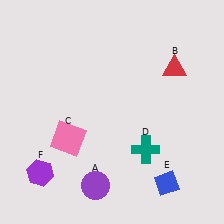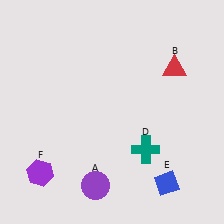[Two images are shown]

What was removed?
The pink square (C) was removed in Image 2.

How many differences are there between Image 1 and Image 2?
There is 1 difference between the two images.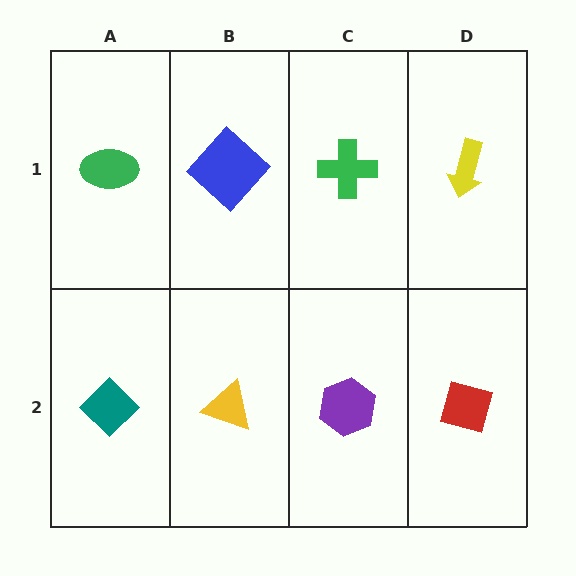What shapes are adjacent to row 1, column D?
A red square (row 2, column D), a green cross (row 1, column C).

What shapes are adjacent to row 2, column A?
A green ellipse (row 1, column A), a yellow triangle (row 2, column B).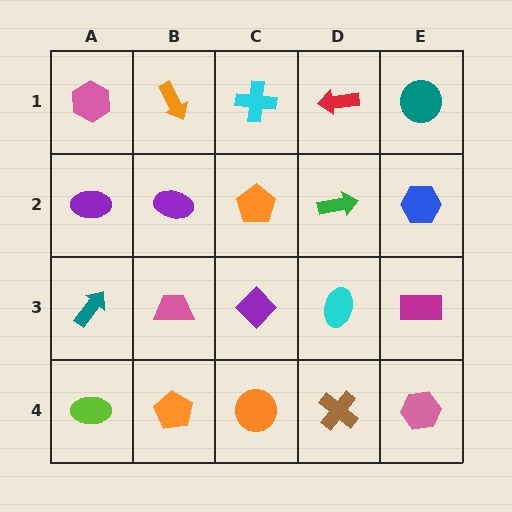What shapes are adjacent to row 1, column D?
A green arrow (row 2, column D), a cyan cross (row 1, column C), a teal circle (row 1, column E).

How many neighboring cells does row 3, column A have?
3.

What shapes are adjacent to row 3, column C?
An orange pentagon (row 2, column C), an orange circle (row 4, column C), a pink trapezoid (row 3, column B), a cyan ellipse (row 3, column D).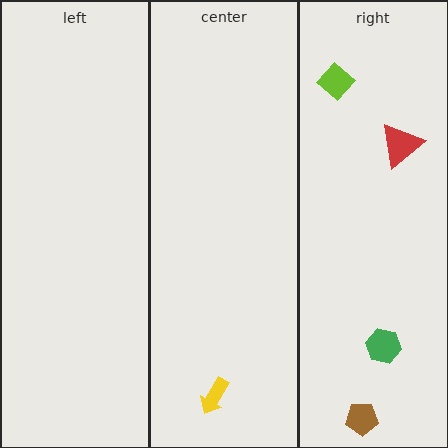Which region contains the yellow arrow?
The center region.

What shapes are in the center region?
The yellow arrow.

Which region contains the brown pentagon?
The right region.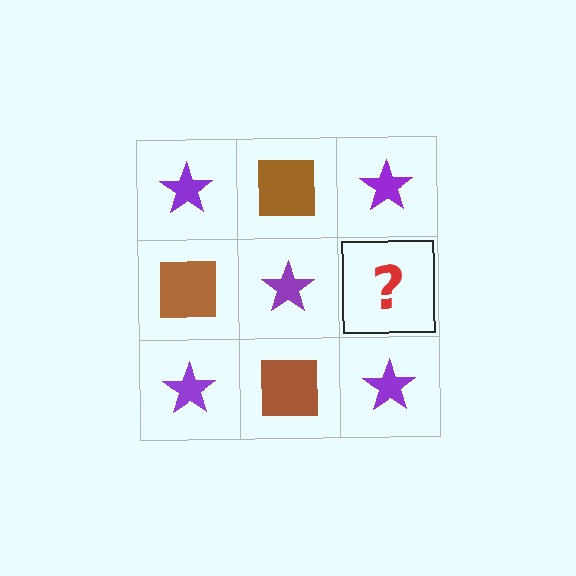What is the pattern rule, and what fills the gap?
The rule is that it alternates purple star and brown square in a checkerboard pattern. The gap should be filled with a brown square.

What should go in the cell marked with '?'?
The missing cell should contain a brown square.